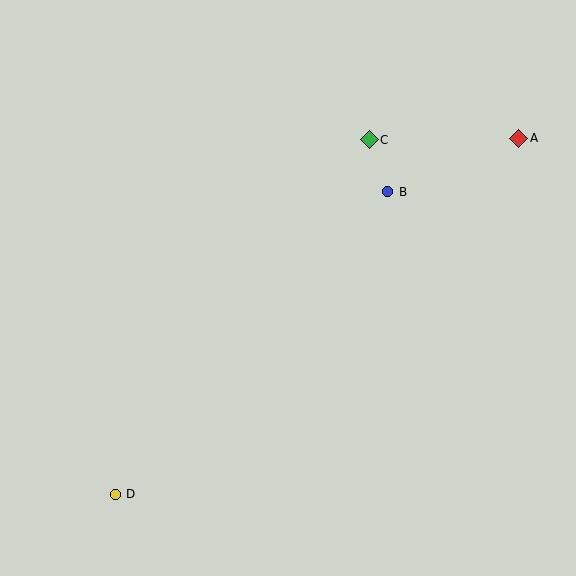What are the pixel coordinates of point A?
Point A is at (519, 138).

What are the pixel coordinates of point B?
Point B is at (388, 192).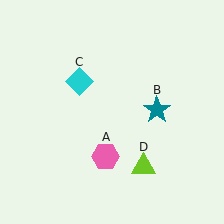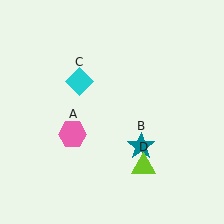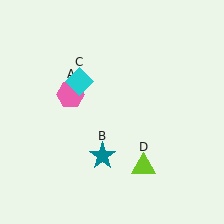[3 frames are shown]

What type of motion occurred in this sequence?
The pink hexagon (object A), teal star (object B) rotated clockwise around the center of the scene.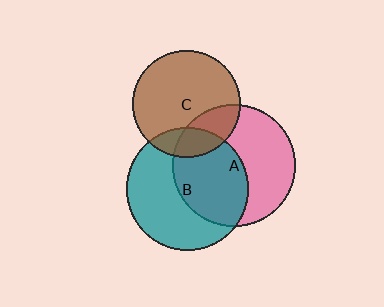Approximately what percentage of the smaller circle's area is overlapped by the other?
Approximately 50%.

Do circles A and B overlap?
Yes.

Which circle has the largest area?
Circle A (pink).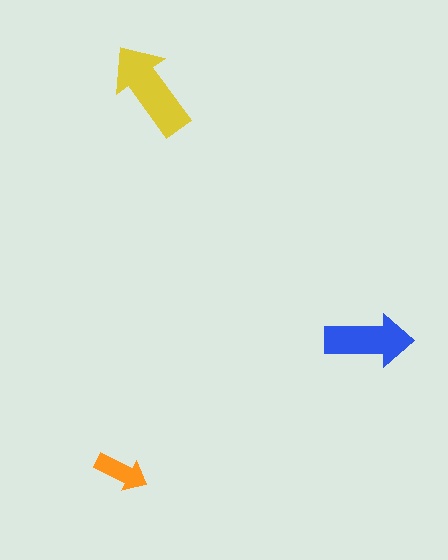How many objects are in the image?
There are 3 objects in the image.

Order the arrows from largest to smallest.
the yellow one, the blue one, the orange one.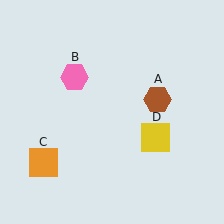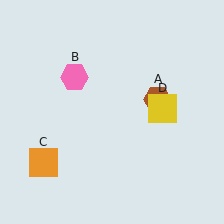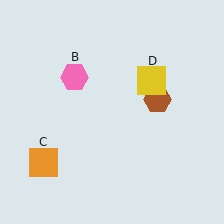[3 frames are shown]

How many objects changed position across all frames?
1 object changed position: yellow square (object D).